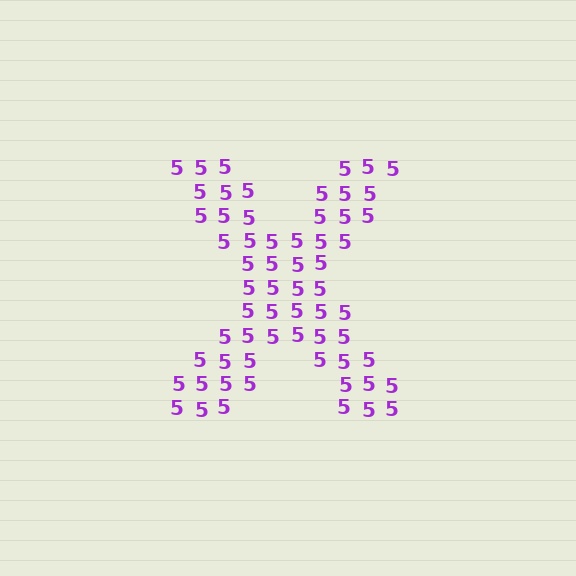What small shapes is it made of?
It is made of small digit 5's.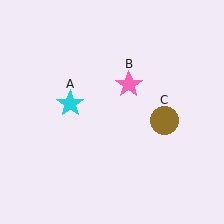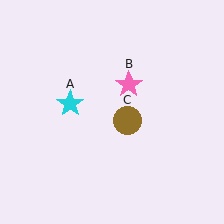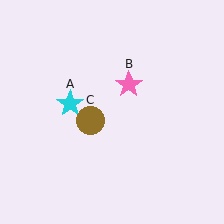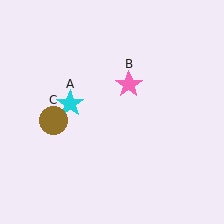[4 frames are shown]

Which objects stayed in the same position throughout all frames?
Cyan star (object A) and pink star (object B) remained stationary.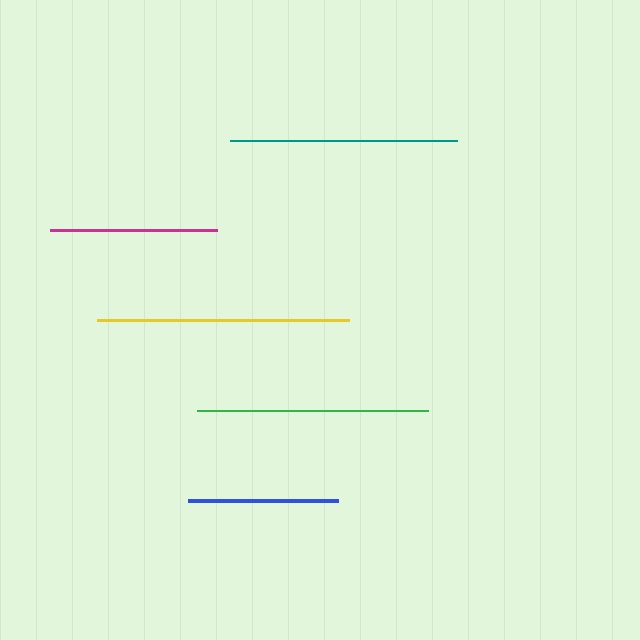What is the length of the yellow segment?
The yellow segment is approximately 252 pixels long.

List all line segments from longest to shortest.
From longest to shortest: yellow, green, teal, magenta, blue.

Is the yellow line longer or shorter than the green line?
The yellow line is longer than the green line.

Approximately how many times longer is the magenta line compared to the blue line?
The magenta line is approximately 1.1 times the length of the blue line.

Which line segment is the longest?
The yellow line is the longest at approximately 252 pixels.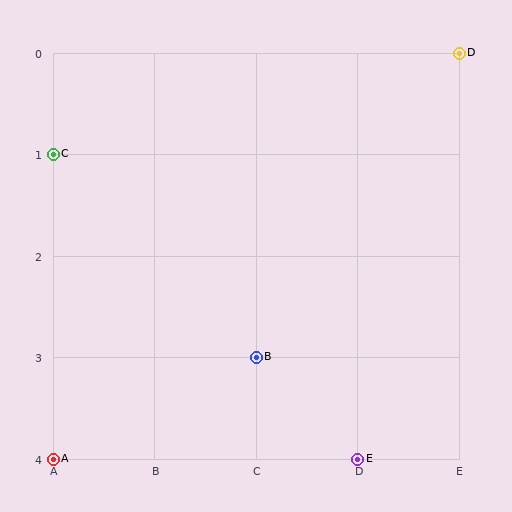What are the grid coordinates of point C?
Point C is at grid coordinates (A, 1).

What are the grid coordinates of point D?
Point D is at grid coordinates (E, 0).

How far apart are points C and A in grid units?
Points C and A are 3 rows apart.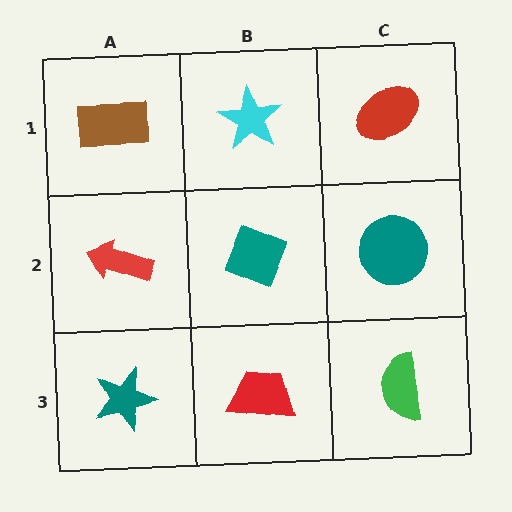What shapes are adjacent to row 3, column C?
A teal circle (row 2, column C), a red trapezoid (row 3, column B).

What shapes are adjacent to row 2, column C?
A red ellipse (row 1, column C), a green semicircle (row 3, column C), a teal diamond (row 2, column B).